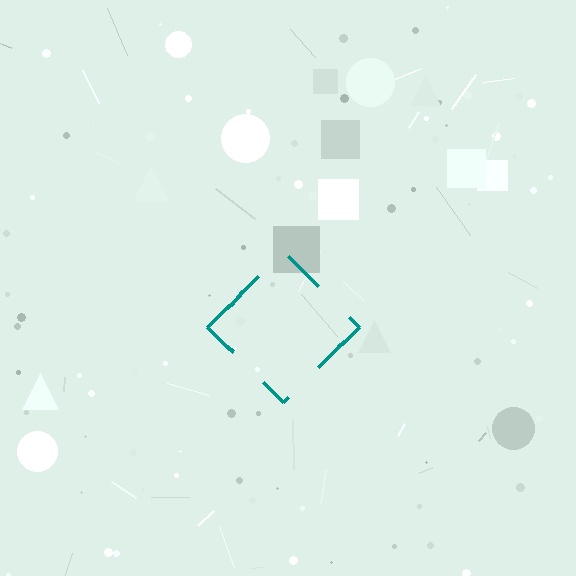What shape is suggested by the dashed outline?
The dashed outline suggests a diamond.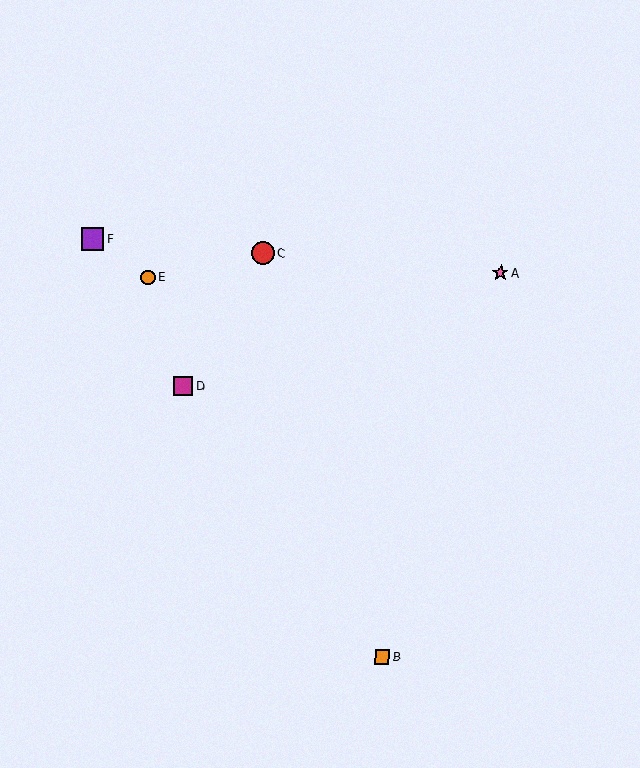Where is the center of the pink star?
The center of the pink star is at (501, 273).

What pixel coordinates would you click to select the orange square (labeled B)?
Click at (382, 657) to select the orange square B.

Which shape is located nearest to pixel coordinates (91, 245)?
The purple square (labeled F) at (92, 239) is nearest to that location.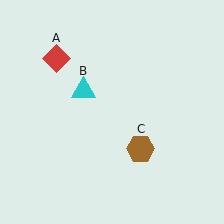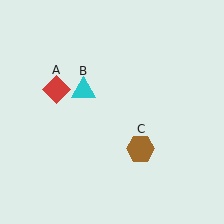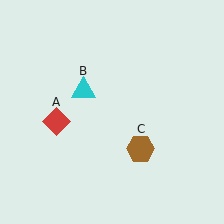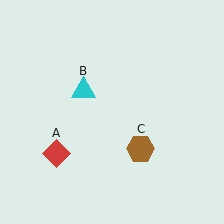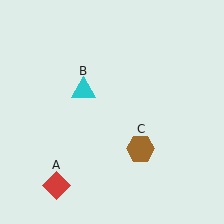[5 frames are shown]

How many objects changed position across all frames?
1 object changed position: red diamond (object A).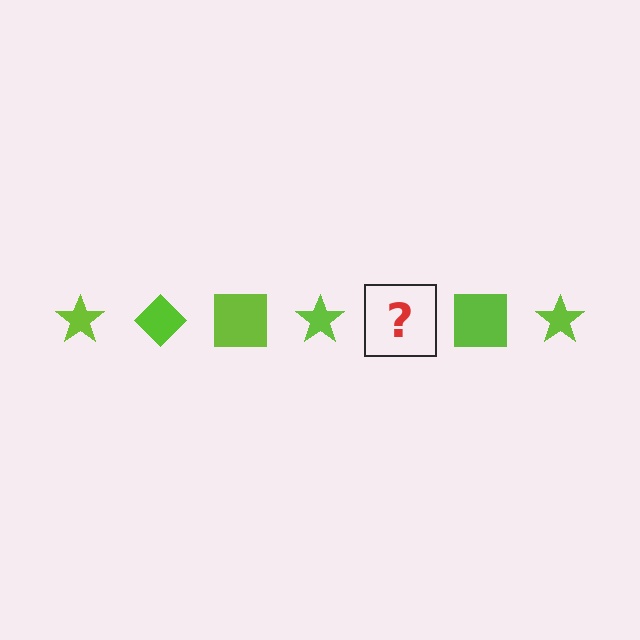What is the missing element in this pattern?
The missing element is a lime diamond.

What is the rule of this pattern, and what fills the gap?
The rule is that the pattern cycles through star, diamond, square shapes in lime. The gap should be filled with a lime diamond.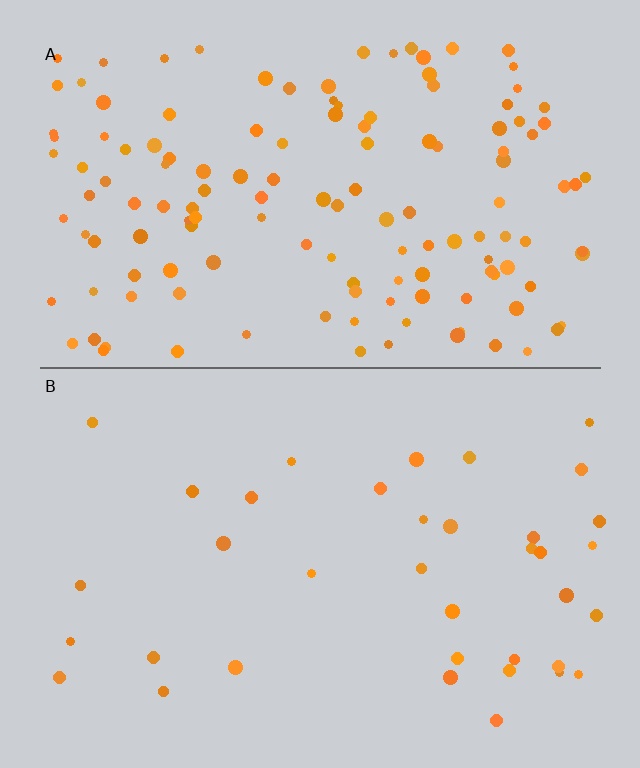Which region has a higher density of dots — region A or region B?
A (the top).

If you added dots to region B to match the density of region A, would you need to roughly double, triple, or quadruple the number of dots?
Approximately quadruple.